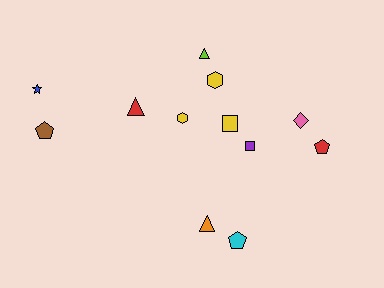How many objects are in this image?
There are 12 objects.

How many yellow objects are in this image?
There are 3 yellow objects.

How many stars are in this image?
There is 1 star.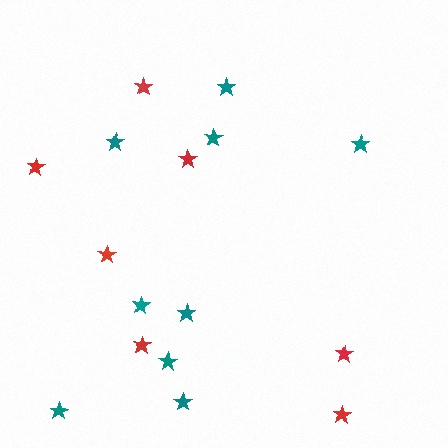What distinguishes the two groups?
There are 2 groups: one group of red stars (7) and one group of teal stars (9).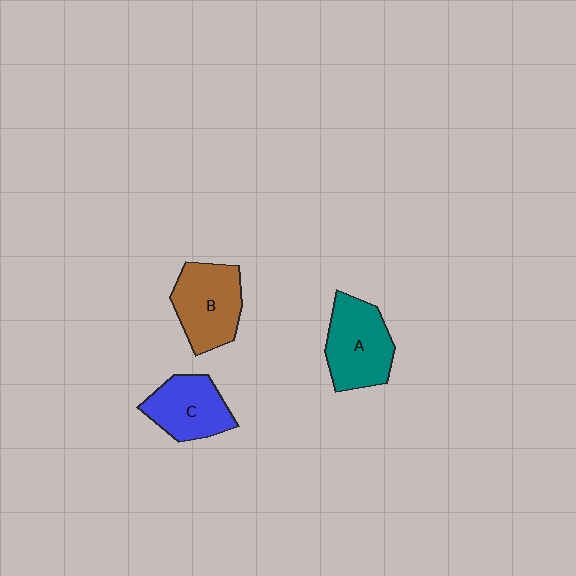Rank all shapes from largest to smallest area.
From largest to smallest: A (teal), B (brown), C (blue).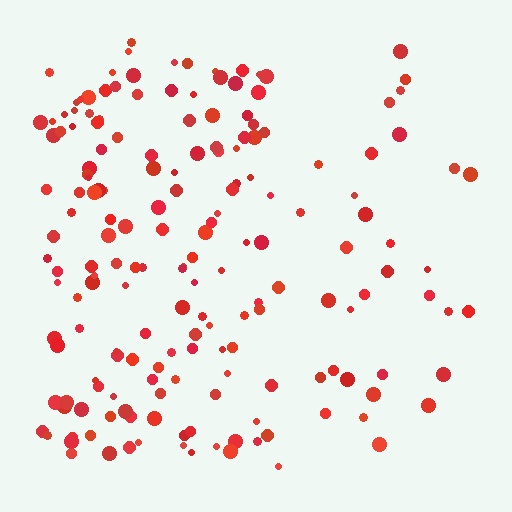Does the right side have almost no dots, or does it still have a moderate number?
Still a moderate number, just noticeably fewer than the left.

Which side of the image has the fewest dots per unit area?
The right.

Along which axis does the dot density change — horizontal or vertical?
Horizontal.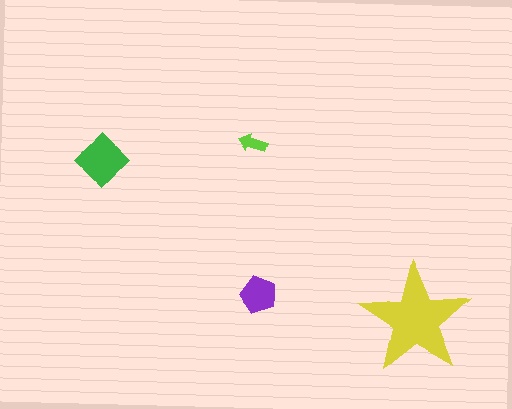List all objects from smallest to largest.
The lime arrow, the purple pentagon, the green diamond, the yellow star.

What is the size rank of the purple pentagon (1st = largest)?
3rd.